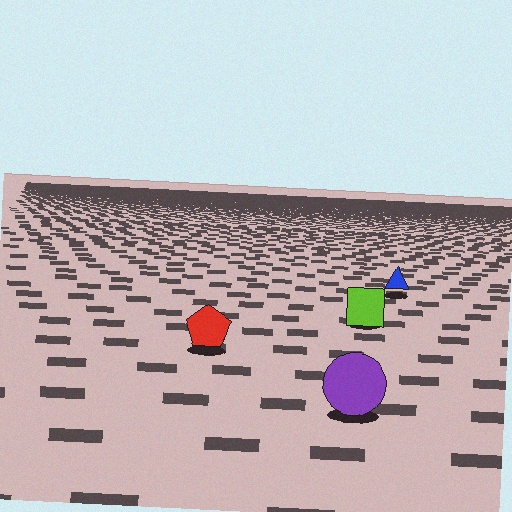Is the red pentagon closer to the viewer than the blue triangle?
Yes. The red pentagon is closer — you can tell from the texture gradient: the ground texture is coarser near it.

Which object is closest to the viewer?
The purple circle is closest. The texture marks near it are larger and more spread out.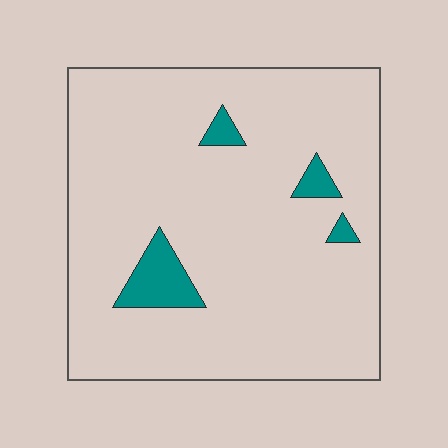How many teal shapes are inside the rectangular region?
4.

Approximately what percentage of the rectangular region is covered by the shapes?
Approximately 5%.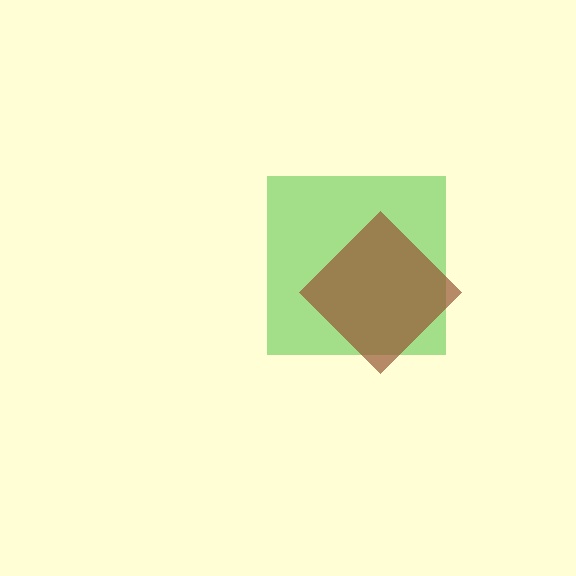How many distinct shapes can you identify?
There are 2 distinct shapes: a green square, a brown diamond.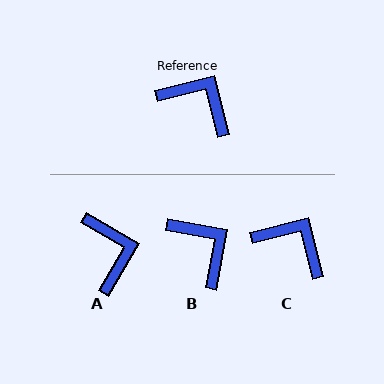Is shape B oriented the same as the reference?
No, it is off by about 24 degrees.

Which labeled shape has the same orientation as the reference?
C.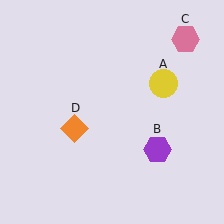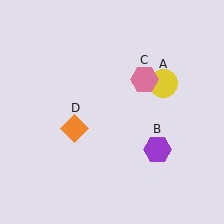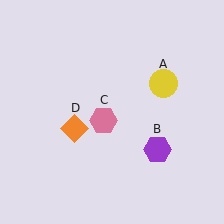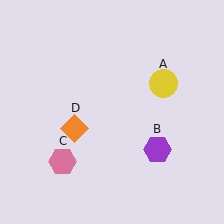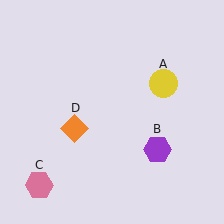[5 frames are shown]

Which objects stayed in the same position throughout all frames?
Yellow circle (object A) and purple hexagon (object B) and orange diamond (object D) remained stationary.